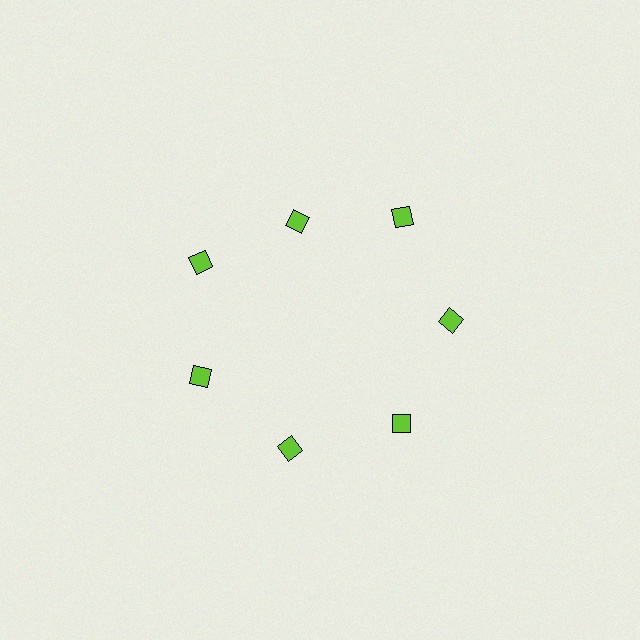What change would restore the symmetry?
The symmetry would be restored by moving it outward, back onto the ring so that all 7 diamonds sit at equal angles and equal distance from the center.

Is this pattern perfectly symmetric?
No. The 7 lime diamonds are arranged in a ring, but one element near the 12 o'clock position is pulled inward toward the center, breaking the 7-fold rotational symmetry.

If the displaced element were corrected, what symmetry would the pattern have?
It would have 7-fold rotational symmetry — the pattern would map onto itself every 51 degrees.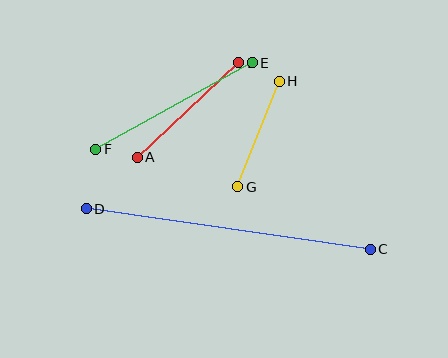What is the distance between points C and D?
The distance is approximately 287 pixels.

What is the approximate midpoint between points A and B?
The midpoint is at approximately (188, 110) pixels.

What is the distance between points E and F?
The distance is approximately 179 pixels.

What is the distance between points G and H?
The distance is approximately 113 pixels.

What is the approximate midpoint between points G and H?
The midpoint is at approximately (258, 134) pixels.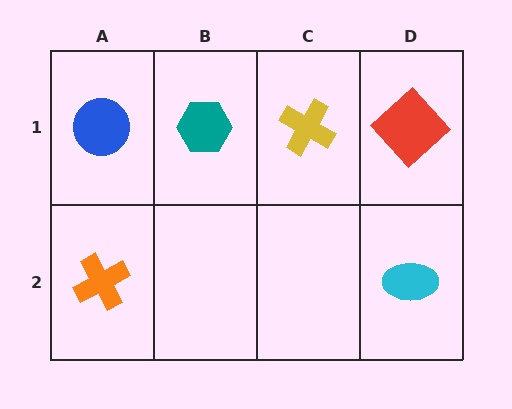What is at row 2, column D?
A cyan ellipse.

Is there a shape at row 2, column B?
No, that cell is empty.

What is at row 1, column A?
A blue circle.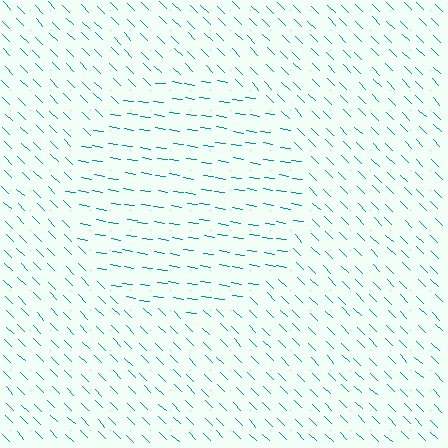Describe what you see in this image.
The image is filled with small teal line segments. A circle region in the image has lines oriented differently from the surrounding lines, creating a visible texture boundary.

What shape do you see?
I see a circle.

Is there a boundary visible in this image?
Yes, there is a texture boundary formed by a change in line orientation.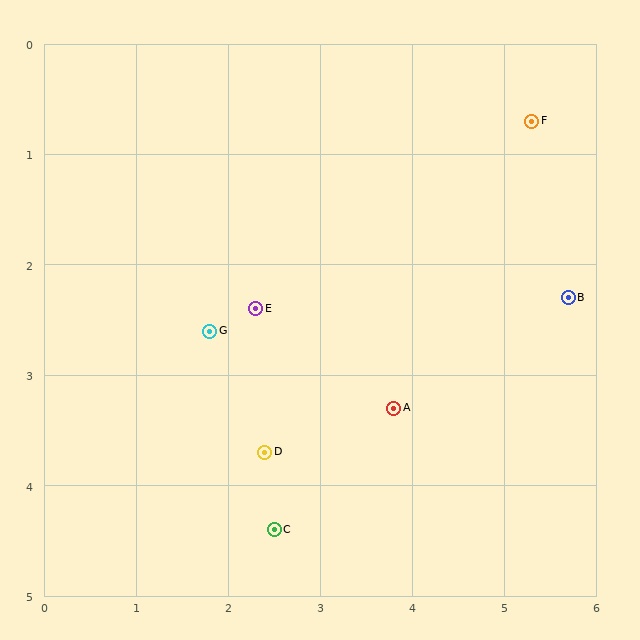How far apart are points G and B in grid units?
Points G and B are about 3.9 grid units apart.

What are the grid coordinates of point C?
Point C is at approximately (2.5, 4.4).